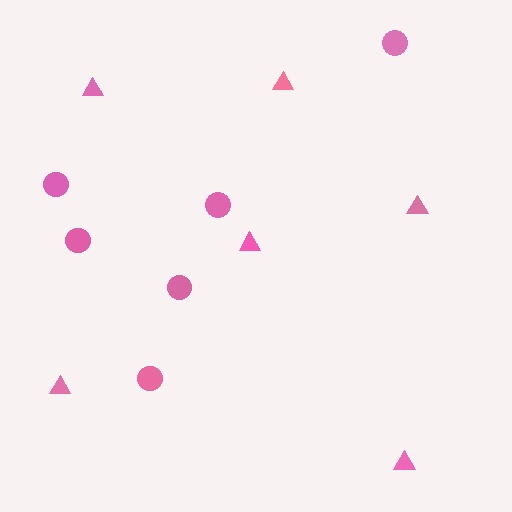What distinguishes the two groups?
There are 2 groups: one group of circles (6) and one group of triangles (6).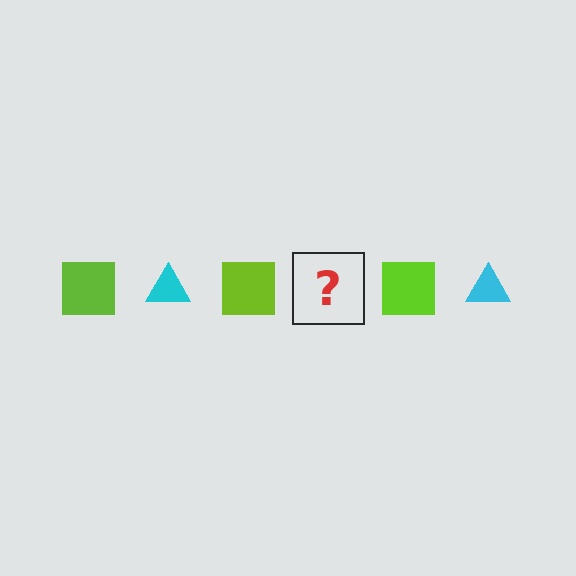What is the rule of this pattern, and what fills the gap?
The rule is that the pattern alternates between lime square and cyan triangle. The gap should be filled with a cyan triangle.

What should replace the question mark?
The question mark should be replaced with a cyan triangle.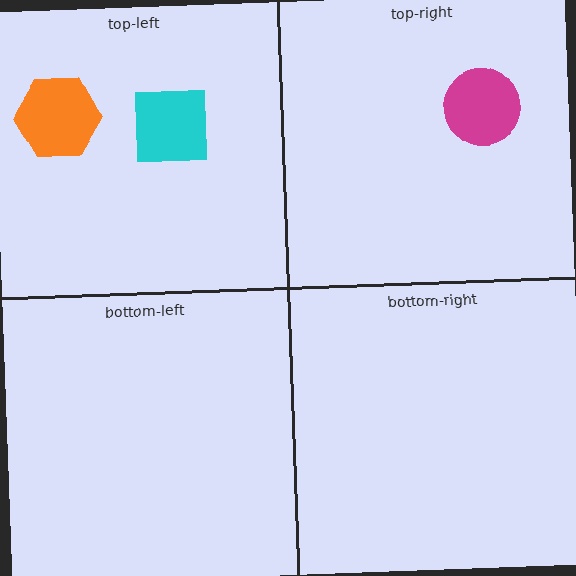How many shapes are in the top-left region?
2.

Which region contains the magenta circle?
The top-right region.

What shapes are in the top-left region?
The cyan square, the orange hexagon.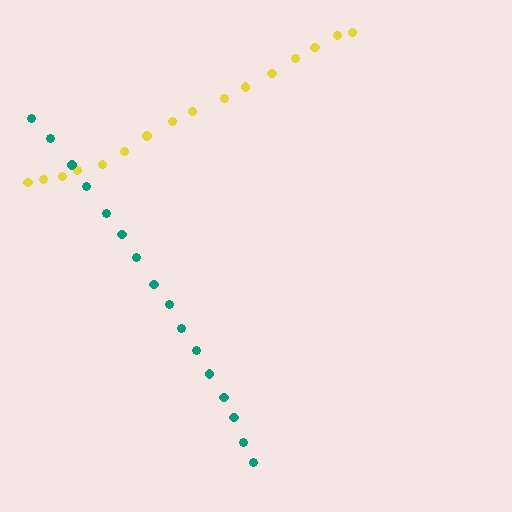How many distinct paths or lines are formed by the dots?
There are 2 distinct paths.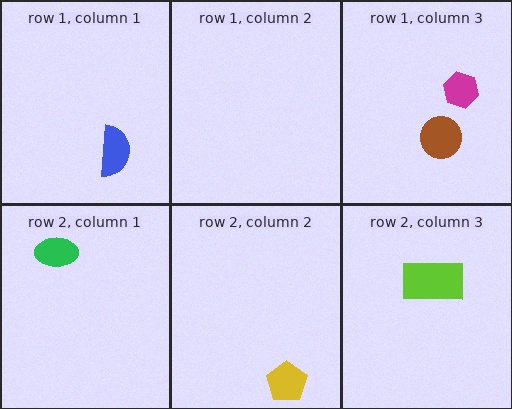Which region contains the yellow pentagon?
The row 2, column 2 region.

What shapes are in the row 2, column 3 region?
The lime rectangle.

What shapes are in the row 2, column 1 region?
The green ellipse.